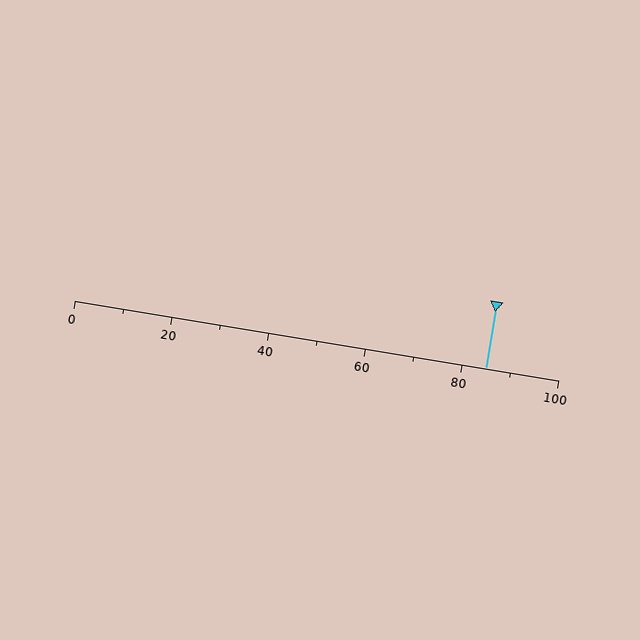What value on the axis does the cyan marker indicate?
The marker indicates approximately 85.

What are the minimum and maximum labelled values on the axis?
The axis runs from 0 to 100.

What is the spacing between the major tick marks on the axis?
The major ticks are spaced 20 apart.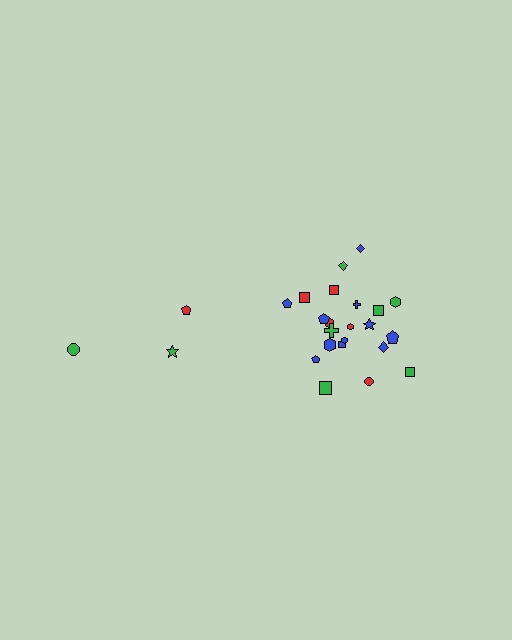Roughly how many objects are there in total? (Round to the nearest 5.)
Roughly 25 objects in total.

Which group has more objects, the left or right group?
The right group.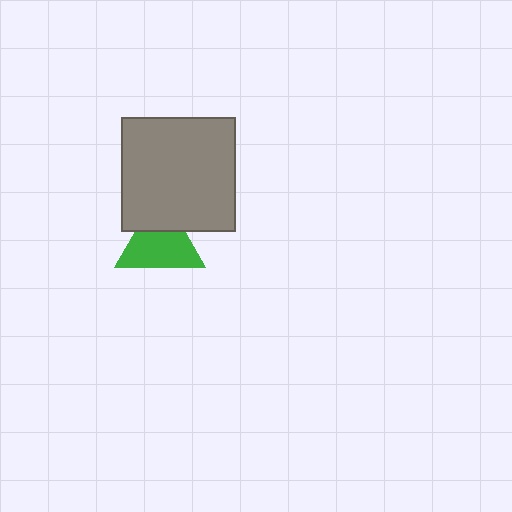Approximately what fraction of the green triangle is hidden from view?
Roughly 30% of the green triangle is hidden behind the gray square.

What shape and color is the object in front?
The object in front is a gray square.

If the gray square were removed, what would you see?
You would see the complete green triangle.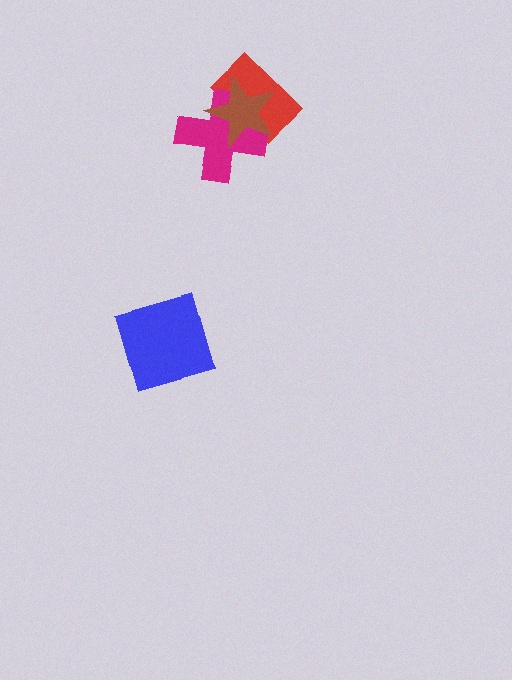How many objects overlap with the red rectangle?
2 objects overlap with the red rectangle.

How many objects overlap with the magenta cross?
2 objects overlap with the magenta cross.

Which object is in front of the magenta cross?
The brown star is in front of the magenta cross.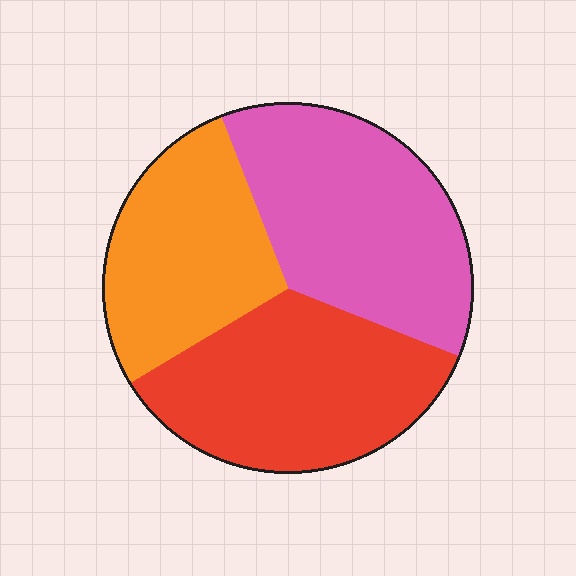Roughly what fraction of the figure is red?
Red takes up about one third (1/3) of the figure.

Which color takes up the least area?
Orange, at roughly 30%.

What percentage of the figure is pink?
Pink takes up between a quarter and a half of the figure.